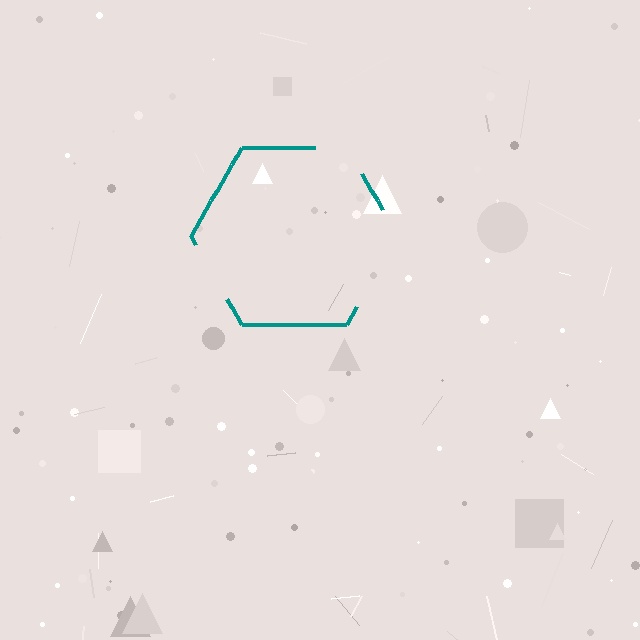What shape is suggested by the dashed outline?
The dashed outline suggests a hexagon.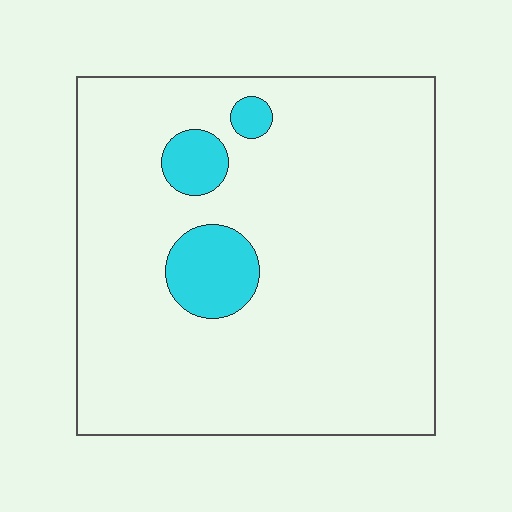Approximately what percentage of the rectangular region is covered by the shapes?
Approximately 10%.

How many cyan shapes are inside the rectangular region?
3.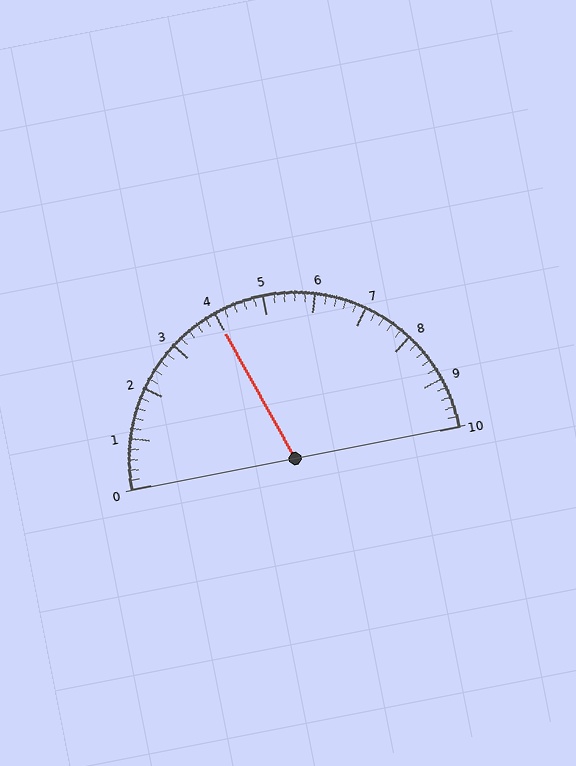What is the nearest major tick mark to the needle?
The nearest major tick mark is 4.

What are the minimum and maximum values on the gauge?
The gauge ranges from 0 to 10.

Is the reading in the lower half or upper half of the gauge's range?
The reading is in the lower half of the range (0 to 10).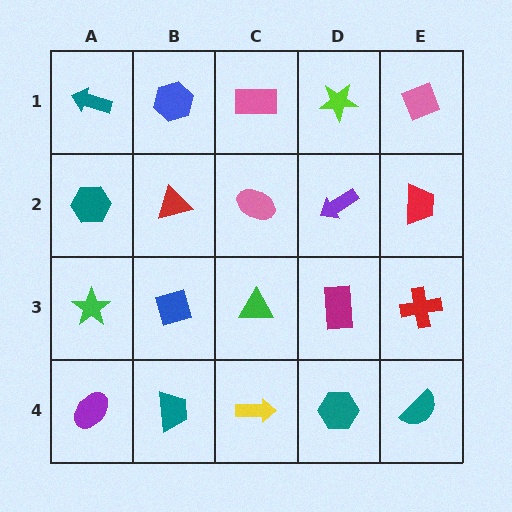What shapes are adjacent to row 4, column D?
A magenta rectangle (row 3, column D), a yellow arrow (row 4, column C), a teal semicircle (row 4, column E).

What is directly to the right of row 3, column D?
A red cross.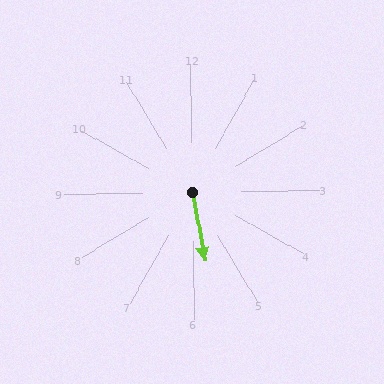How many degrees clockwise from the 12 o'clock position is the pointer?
Approximately 171 degrees.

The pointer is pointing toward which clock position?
Roughly 6 o'clock.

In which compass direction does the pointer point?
South.